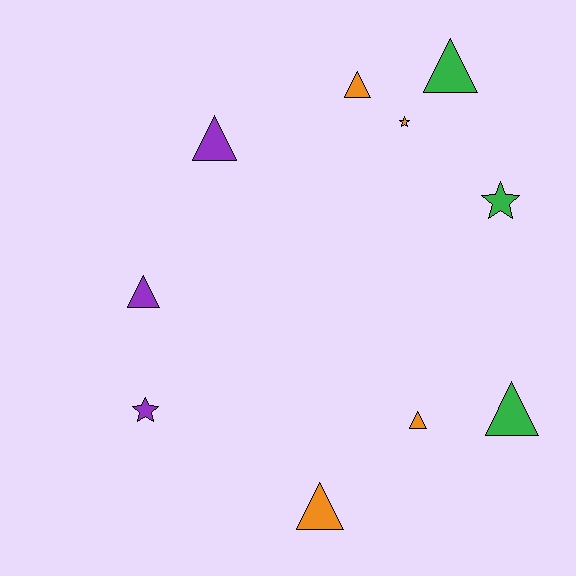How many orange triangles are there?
There are 3 orange triangles.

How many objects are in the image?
There are 10 objects.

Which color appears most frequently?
Orange, with 4 objects.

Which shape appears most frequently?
Triangle, with 7 objects.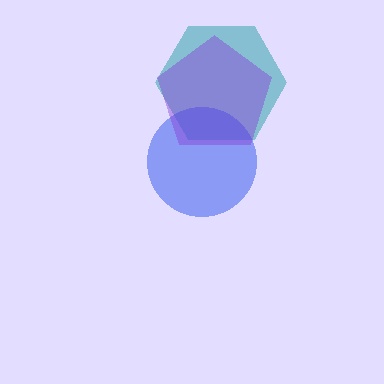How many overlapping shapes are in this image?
There are 3 overlapping shapes in the image.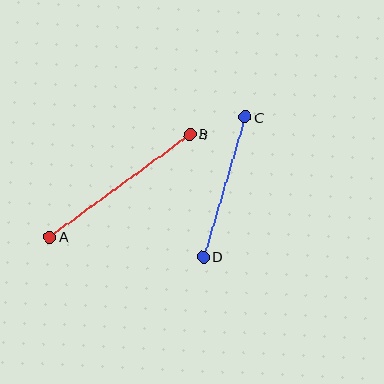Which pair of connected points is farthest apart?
Points A and B are farthest apart.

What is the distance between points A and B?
The distance is approximately 174 pixels.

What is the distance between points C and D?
The distance is approximately 146 pixels.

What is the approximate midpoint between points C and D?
The midpoint is at approximately (224, 187) pixels.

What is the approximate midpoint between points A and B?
The midpoint is at approximately (120, 186) pixels.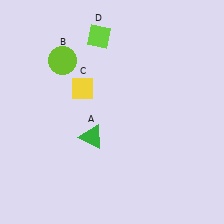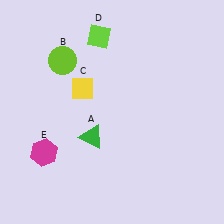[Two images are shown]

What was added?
A magenta hexagon (E) was added in Image 2.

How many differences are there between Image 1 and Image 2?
There is 1 difference between the two images.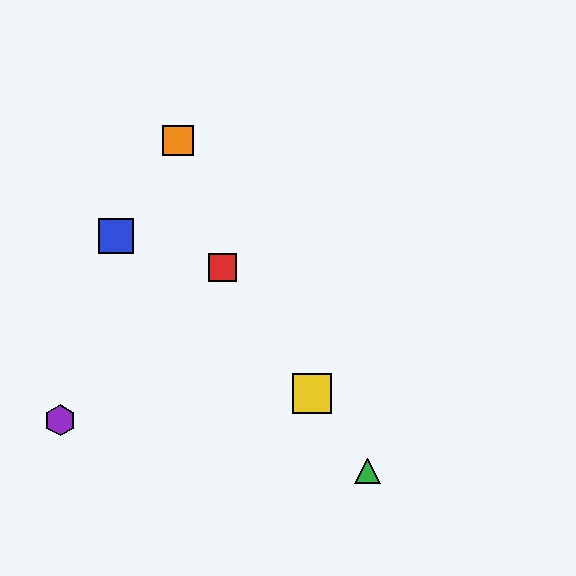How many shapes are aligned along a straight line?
3 shapes (the red square, the green triangle, the yellow square) are aligned along a straight line.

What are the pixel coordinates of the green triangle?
The green triangle is at (367, 471).